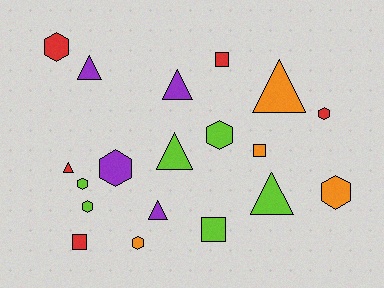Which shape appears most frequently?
Hexagon, with 8 objects.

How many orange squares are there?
There is 1 orange square.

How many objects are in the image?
There are 19 objects.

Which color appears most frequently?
Lime, with 6 objects.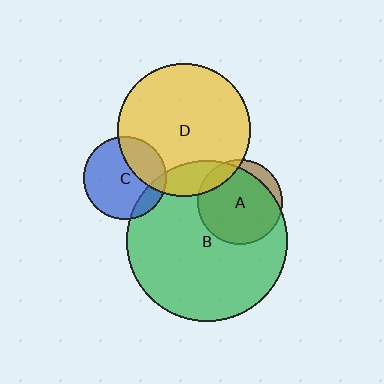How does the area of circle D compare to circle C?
Approximately 2.6 times.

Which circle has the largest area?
Circle B (green).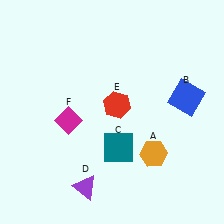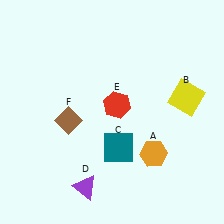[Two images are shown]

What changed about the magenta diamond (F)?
In Image 1, F is magenta. In Image 2, it changed to brown.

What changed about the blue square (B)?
In Image 1, B is blue. In Image 2, it changed to yellow.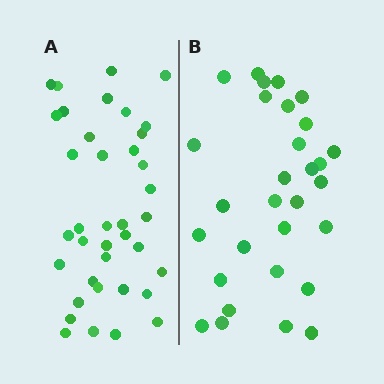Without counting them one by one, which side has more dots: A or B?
Region A (the left region) has more dots.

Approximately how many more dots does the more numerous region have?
Region A has roughly 8 or so more dots than region B.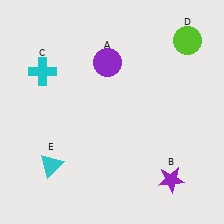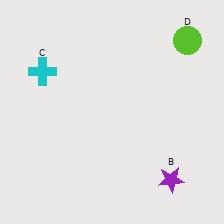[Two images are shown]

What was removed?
The purple circle (A), the cyan triangle (E) were removed in Image 2.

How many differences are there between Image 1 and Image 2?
There are 2 differences between the two images.